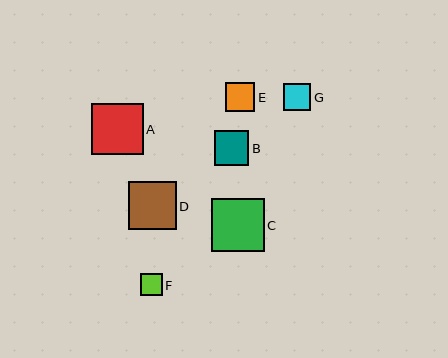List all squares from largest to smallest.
From largest to smallest: C, A, D, B, E, G, F.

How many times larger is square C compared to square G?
Square C is approximately 1.9 times the size of square G.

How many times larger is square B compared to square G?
Square B is approximately 1.3 times the size of square G.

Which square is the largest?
Square C is the largest with a size of approximately 53 pixels.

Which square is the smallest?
Square F is the smallest with a size of approximately 22 pixels.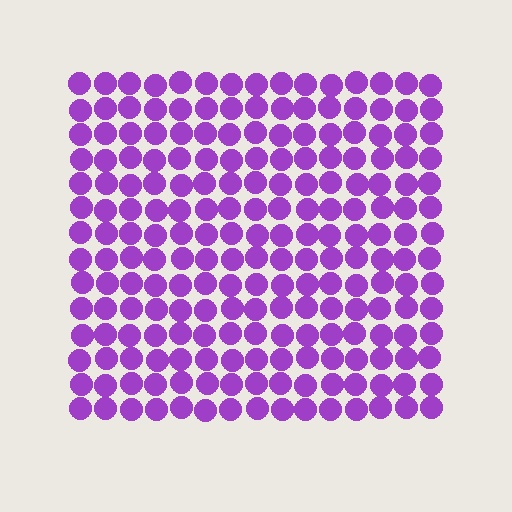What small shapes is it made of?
It is made of small circles.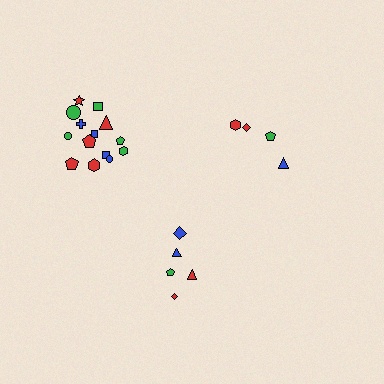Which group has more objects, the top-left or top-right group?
The top-left group.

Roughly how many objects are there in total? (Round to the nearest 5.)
Roughly 25 objects in total.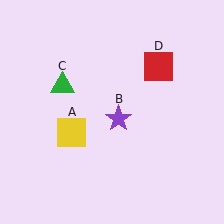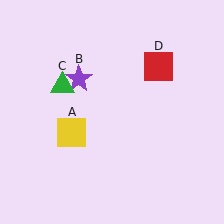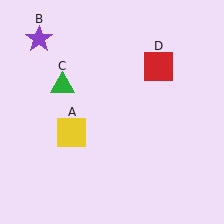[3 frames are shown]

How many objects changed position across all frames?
1 object changed position: purple star (object B).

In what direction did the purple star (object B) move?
The purple star (object B) moved up and to the left.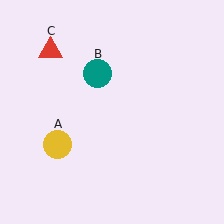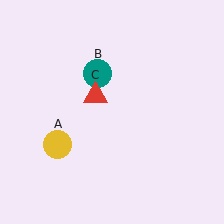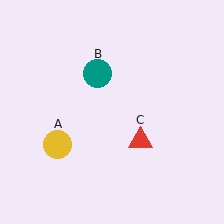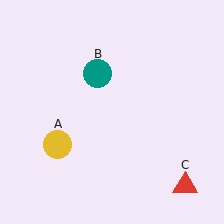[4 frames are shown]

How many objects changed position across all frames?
1 object changed position: red triangle (object C).